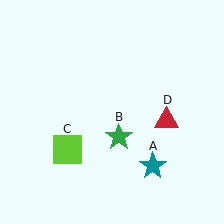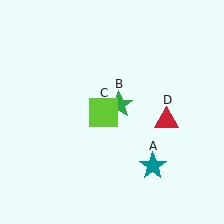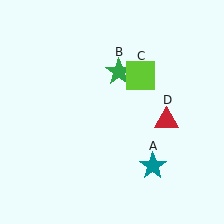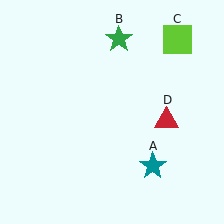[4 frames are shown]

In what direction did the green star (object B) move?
The green star (object B) moved up.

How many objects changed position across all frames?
2 objects changed position: green star (object B), lime square (object C).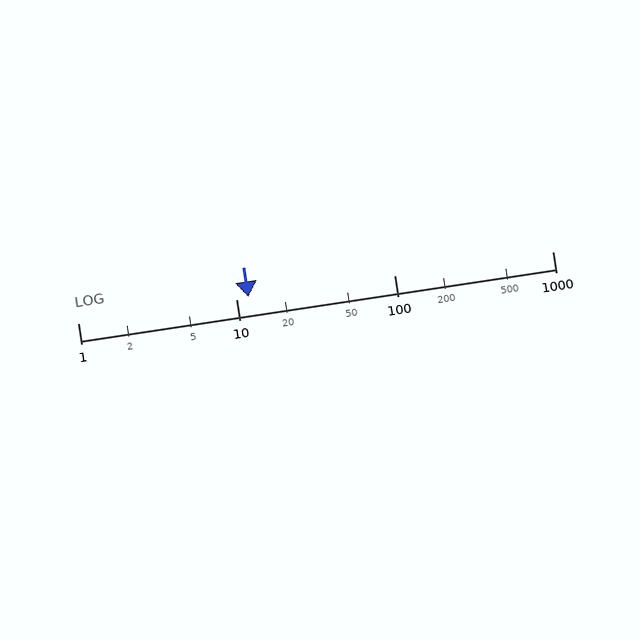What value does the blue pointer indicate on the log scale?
The pointer indicates approximately 12.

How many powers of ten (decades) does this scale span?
The scale spans 3 decades, from 1 to 1000.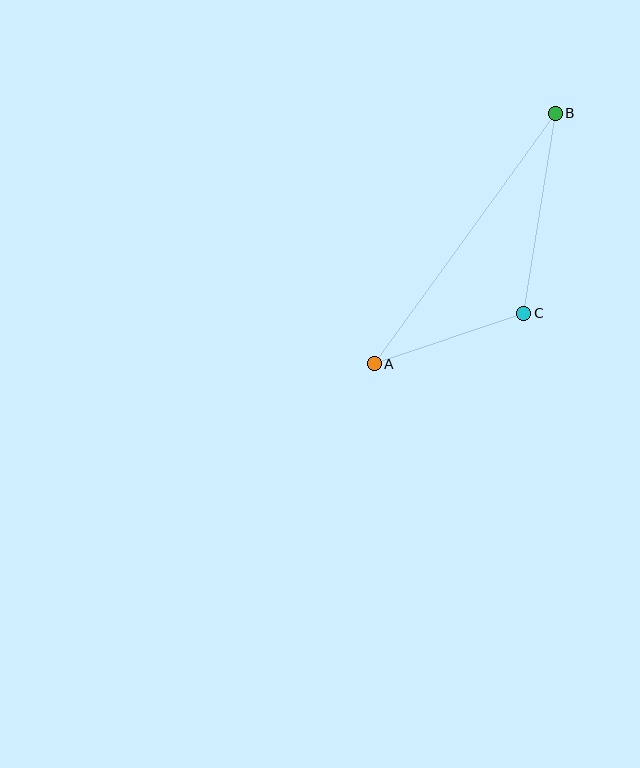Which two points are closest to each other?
Points A and C are closest to each other.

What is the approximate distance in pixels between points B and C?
The distance between B and C is approximately 202 pixels.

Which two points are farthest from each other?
Points A and B are farthest from each other.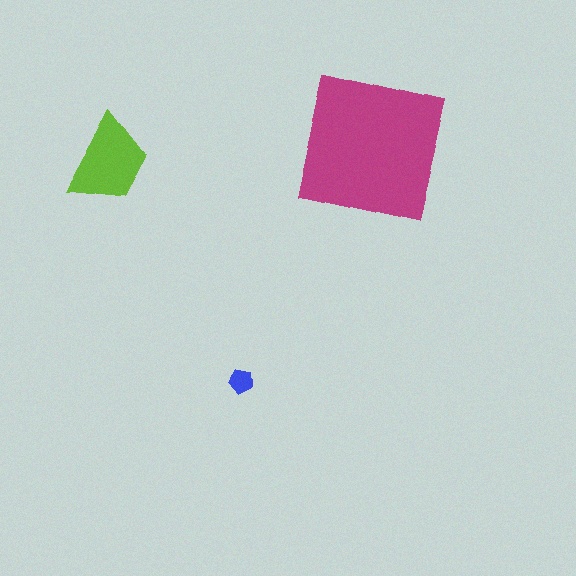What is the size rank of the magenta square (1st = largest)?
1st.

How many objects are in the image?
There are 3 objects in the image.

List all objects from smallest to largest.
The blue pentagon, the lime trapezoid, the magenta square.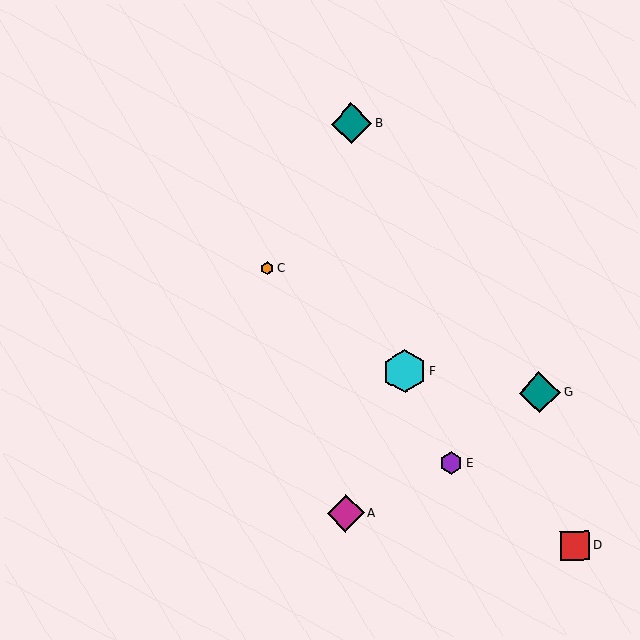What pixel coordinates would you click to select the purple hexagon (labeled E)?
Click at (451, 463) to select the purple hexagon E.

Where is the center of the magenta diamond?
The center of the magenta diamond is at (346, 513).